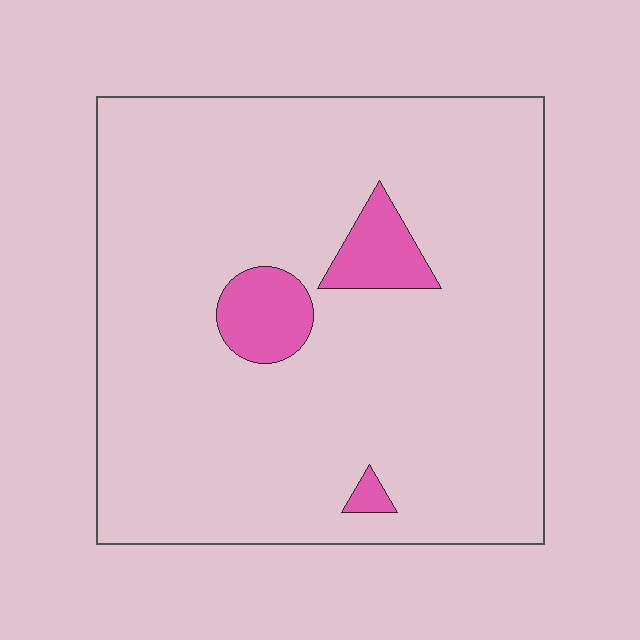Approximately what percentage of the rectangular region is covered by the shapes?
Approximately 10%.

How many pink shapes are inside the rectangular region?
3.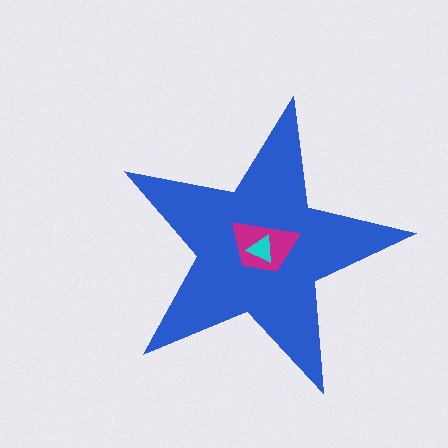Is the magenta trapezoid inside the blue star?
Yes.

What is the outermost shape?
The blue star.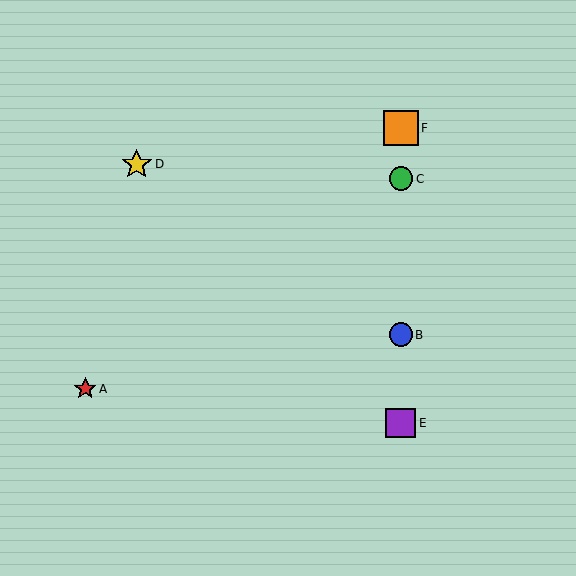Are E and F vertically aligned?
Yes, both are at x≈401.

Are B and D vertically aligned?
No, B is at x≈401 and D is at x≈137.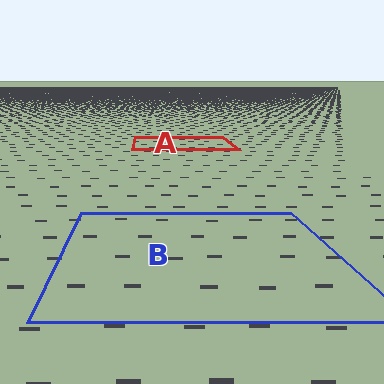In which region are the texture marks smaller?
The texture marks are smaller in region A, because it is farther away.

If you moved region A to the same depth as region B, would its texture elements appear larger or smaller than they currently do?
They would appear larger. At a closer depth, the same texture elements are projected at a bigger on-screen size.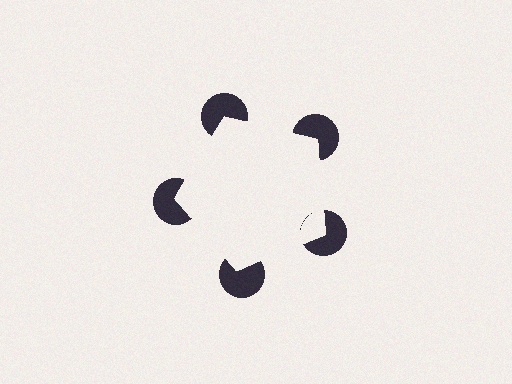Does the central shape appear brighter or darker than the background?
It typically appears slightly brighter than the background, even though no actual brightness change is drawn.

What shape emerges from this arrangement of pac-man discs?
An illusory pentagon — its edges are inferred from the aligned wedge cuts in the pac-man discs, not physically drawn.